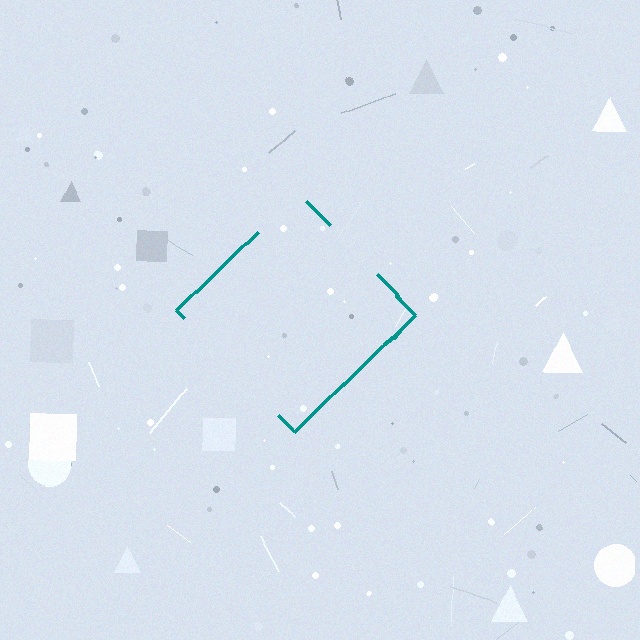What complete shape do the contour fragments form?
The contour fragments form a diamond.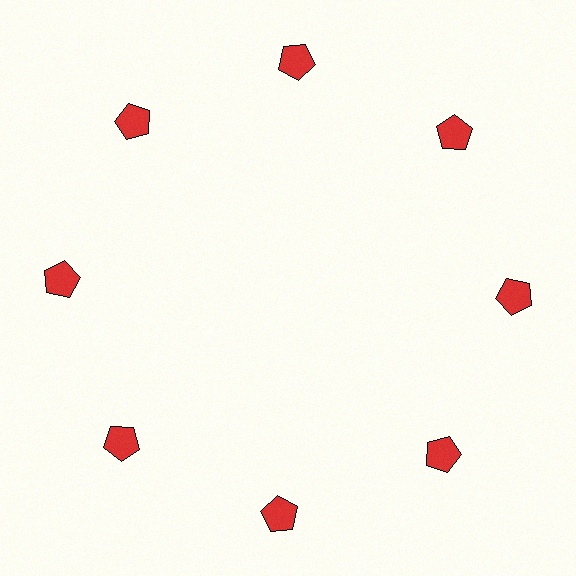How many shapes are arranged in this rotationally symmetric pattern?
There are 8 shapes, arranged in 8 groups of 1.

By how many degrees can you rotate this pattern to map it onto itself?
The pattern maps onto itself every 45 degrees of rotation.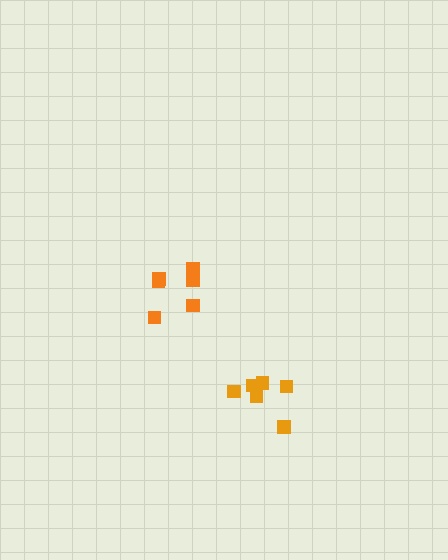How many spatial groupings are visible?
There are 2 spatial groupings.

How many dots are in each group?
Group 1: 6 dots, Group 2: 6 dots (12 total).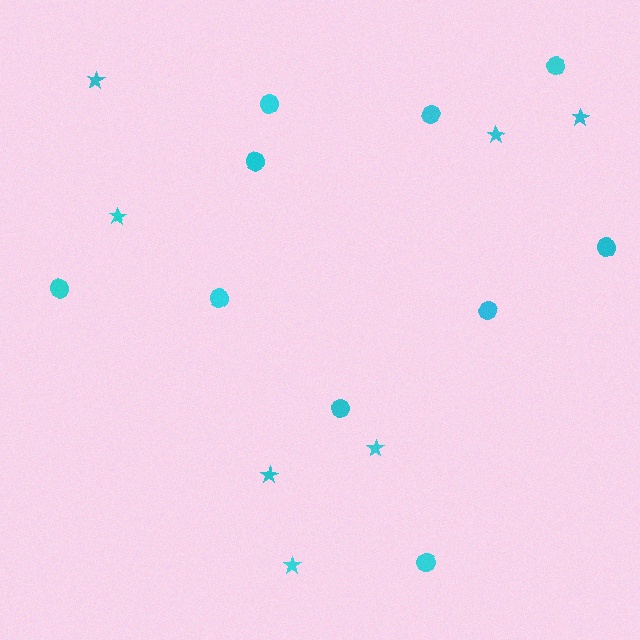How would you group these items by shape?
There are 2 groups: one group of stars (7) and one group of circles (10).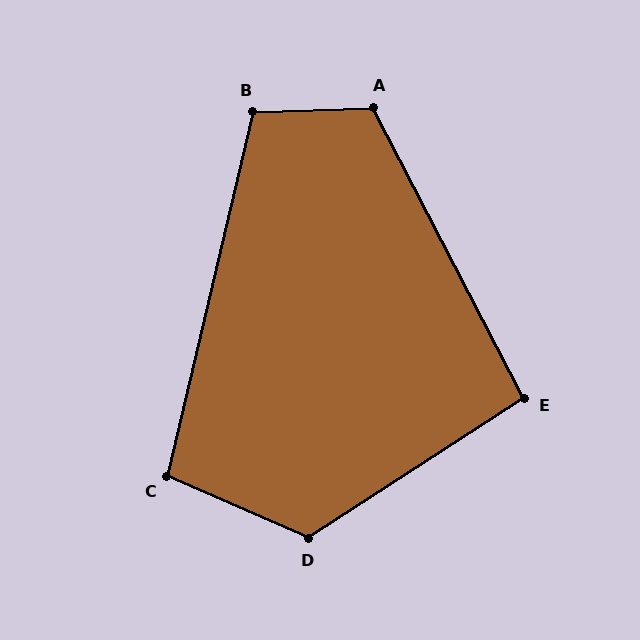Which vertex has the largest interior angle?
D, at approximately 123 degrees.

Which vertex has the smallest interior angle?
E, at approximately 96 degrees.